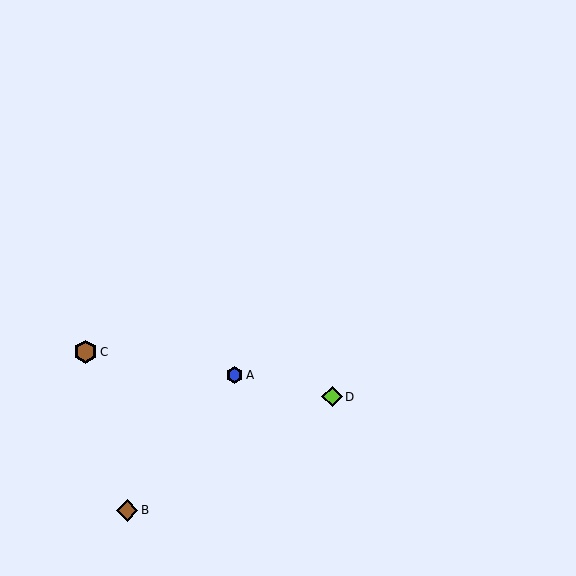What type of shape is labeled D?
Shape D is a lime diamond.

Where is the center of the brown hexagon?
The center of the brown hexagon is at (86, 352).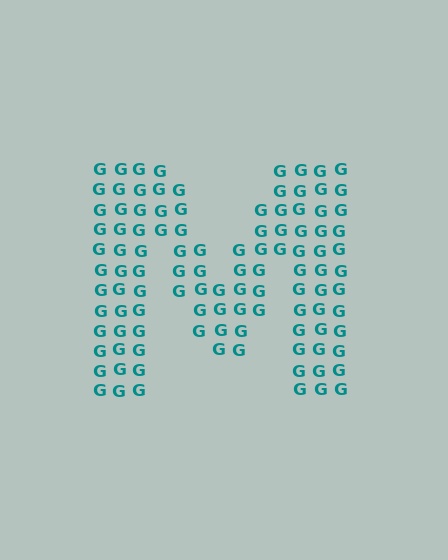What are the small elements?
The small elements are letter G's.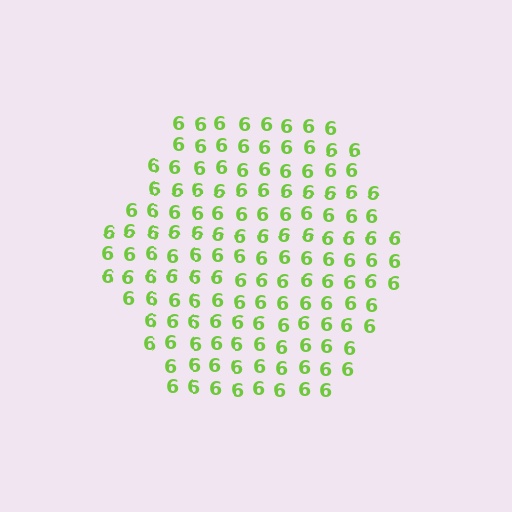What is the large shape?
The large shape is a hexagon.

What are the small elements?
The small elements are digit 6's.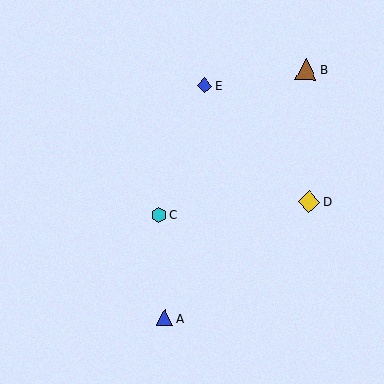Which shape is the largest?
The yellow diamond (labeled D) is the largest.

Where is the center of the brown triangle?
The center of the brown triangle is at (306, 69).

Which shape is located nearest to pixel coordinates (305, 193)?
The yellow diamond (labeled D) at (309, 202) is nearest to that location.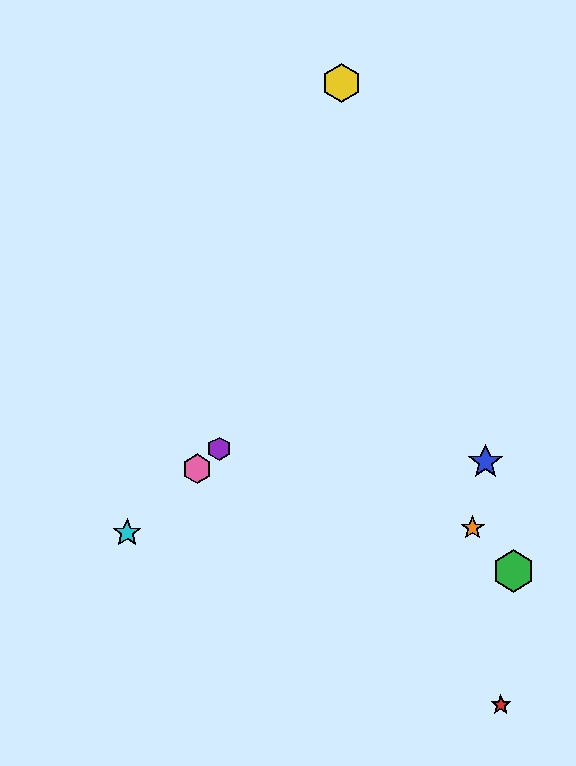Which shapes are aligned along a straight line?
The purple hexagon, the cyan star, the pink hexagon are aligned along a straight line.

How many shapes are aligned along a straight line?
3 shapes (the purple hexagon, the cyan star, the pink hexagon) are aligned along a straight line.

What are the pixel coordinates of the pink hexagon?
The pink hexagon is at (197, 469).